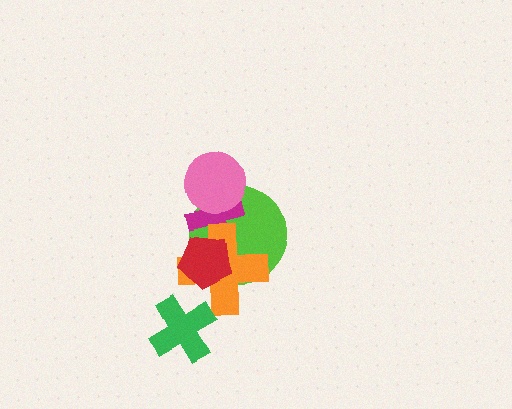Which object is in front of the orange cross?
The red pentagon is in front of the orange cross.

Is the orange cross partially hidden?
Yes, it is partially covered by another shape.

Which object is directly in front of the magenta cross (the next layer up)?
The orange cross is directly in front of the magenta cross.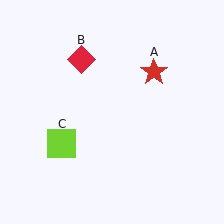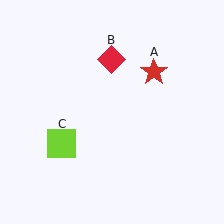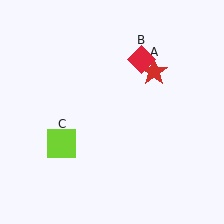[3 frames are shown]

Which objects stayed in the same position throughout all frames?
Red star (object A) and lime square (object C) remained stationary.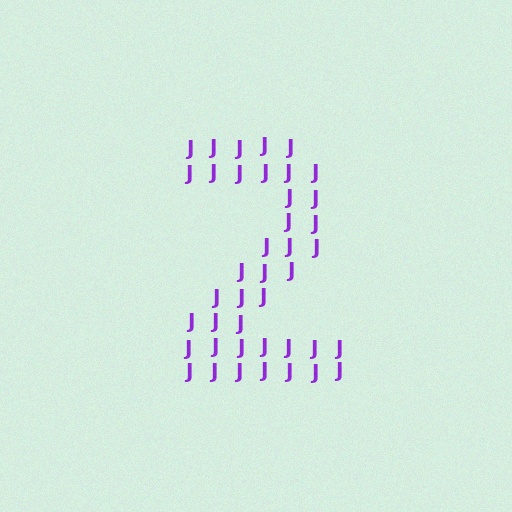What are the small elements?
The small elements are letter J's.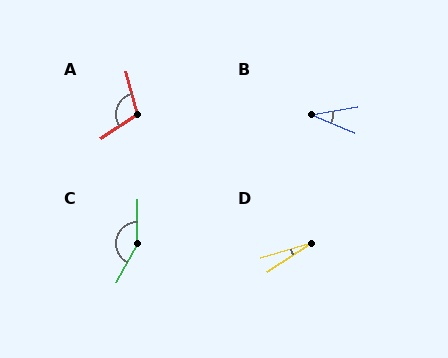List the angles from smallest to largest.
D (16°), B (32°), A (109°), C (152°).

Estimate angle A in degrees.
Approximately 109 degrees.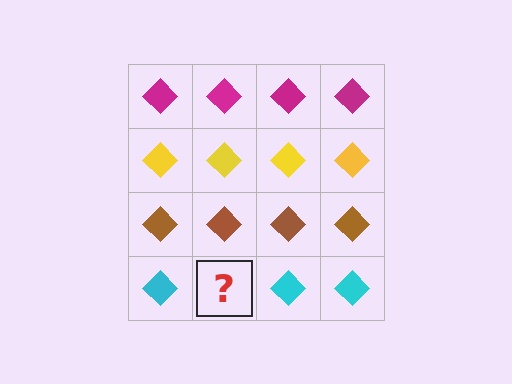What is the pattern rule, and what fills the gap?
The rule is that each row has a consistent color. The gap should be filled with a cyan diamond.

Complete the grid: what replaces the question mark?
The question mark should be replaced with a cyan diamond.